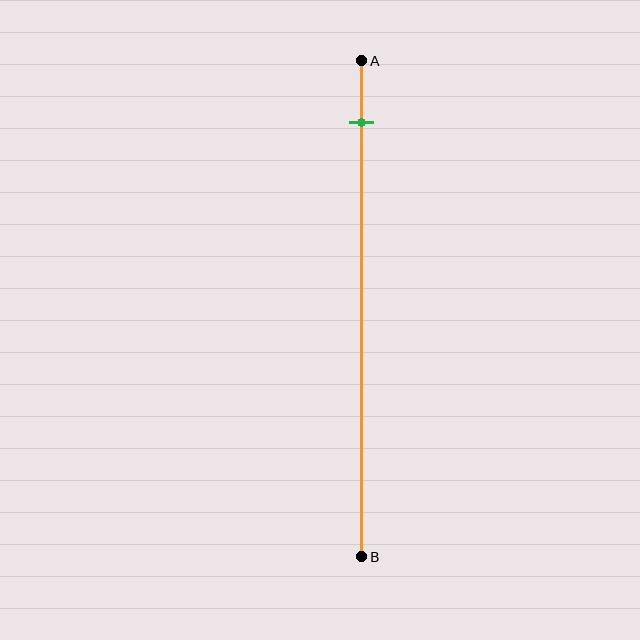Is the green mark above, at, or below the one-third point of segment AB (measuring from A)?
The green mark is above the one-third point of segment AB.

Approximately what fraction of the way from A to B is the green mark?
The green mark is approximately 15% of the way from A to B.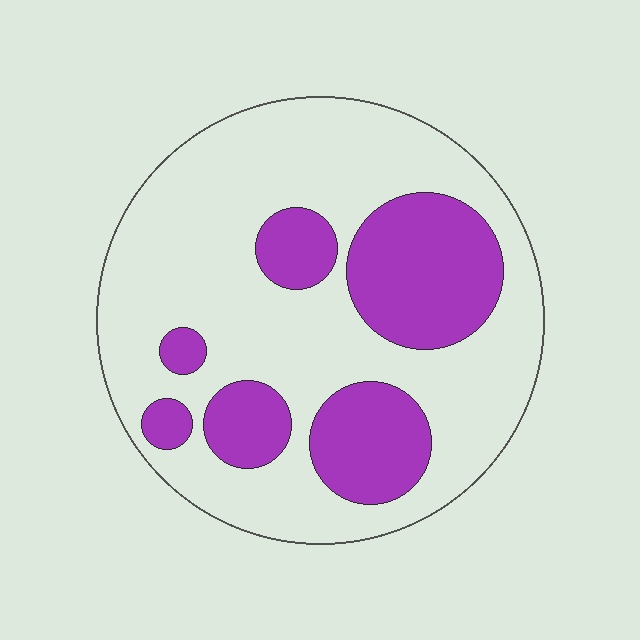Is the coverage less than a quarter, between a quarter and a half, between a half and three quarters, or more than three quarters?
Between a quarter and a half.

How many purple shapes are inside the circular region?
6.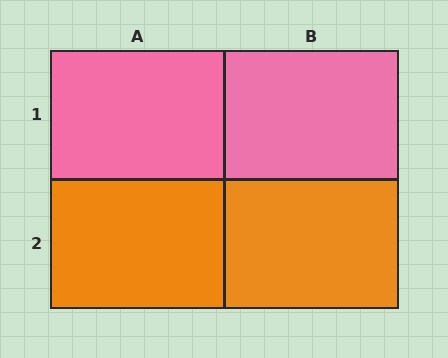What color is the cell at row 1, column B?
Pink.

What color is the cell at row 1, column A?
Pink.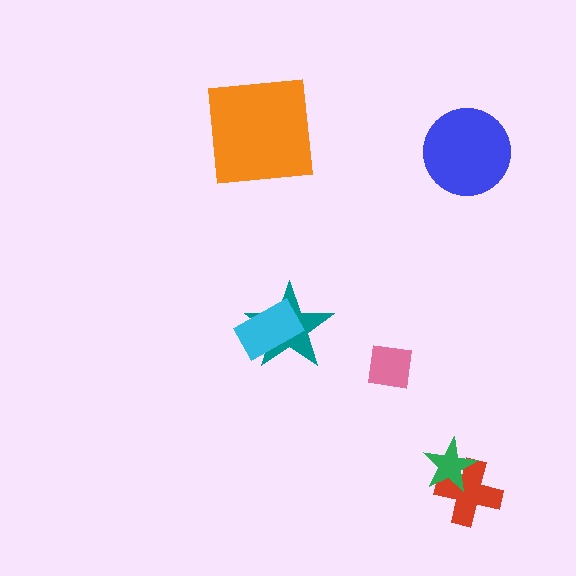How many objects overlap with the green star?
1 object overlaps with the green star.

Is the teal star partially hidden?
Yes, it is partially covered by another shape.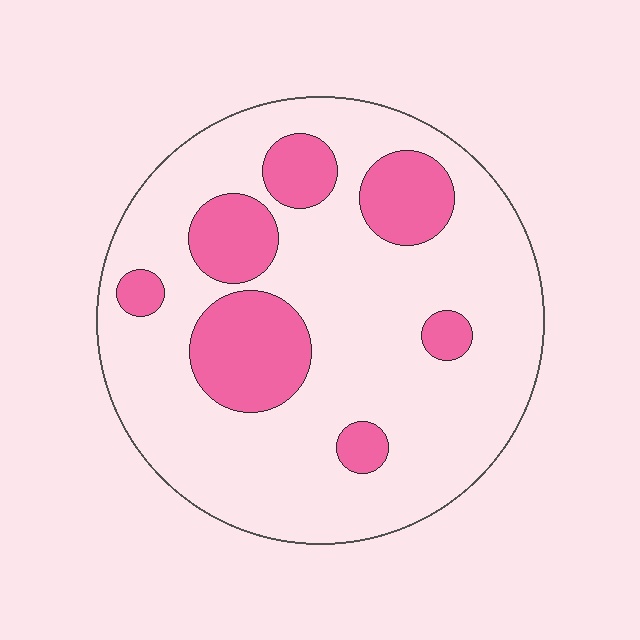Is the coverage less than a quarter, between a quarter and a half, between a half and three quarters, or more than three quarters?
Less than a quarter.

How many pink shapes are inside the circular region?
7.